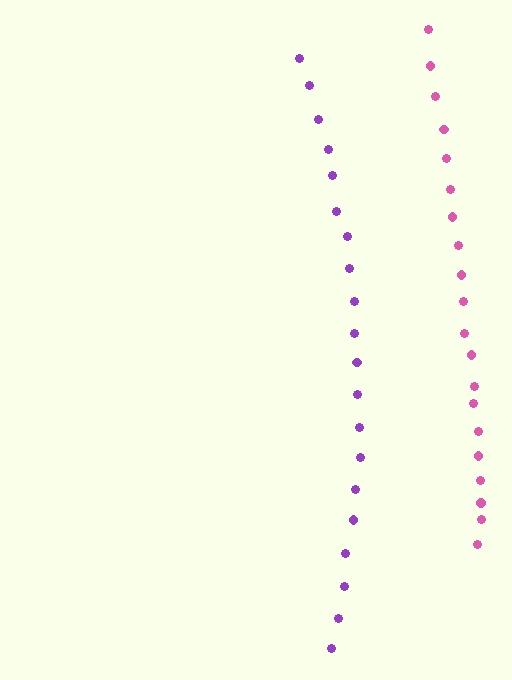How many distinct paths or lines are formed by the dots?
There are 2 distinct paths.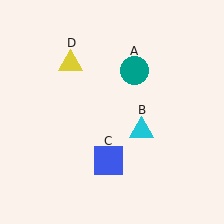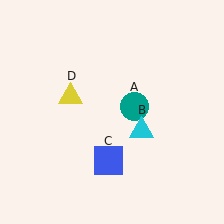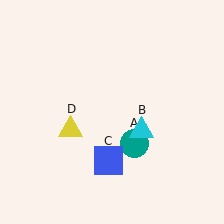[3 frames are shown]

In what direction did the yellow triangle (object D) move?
The yellow triangle (object D) moved down.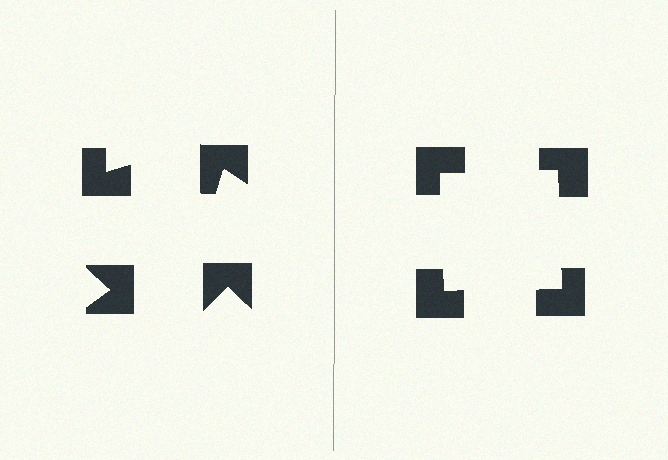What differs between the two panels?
The notched squares are positioned identically on both sides; only the wedge orientations differ. On the right they align to a square; on the left they are misaligned.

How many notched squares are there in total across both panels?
8 — 4 on each side.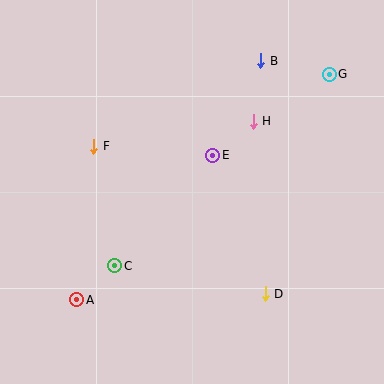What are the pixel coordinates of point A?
Point A is at (77, 300).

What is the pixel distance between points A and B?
The distance between A and B is 302 pixels.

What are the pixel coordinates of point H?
Point H is at (253, 121).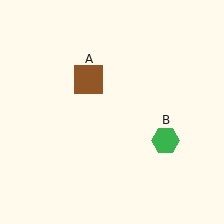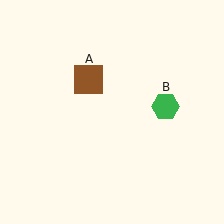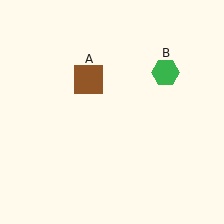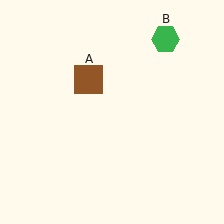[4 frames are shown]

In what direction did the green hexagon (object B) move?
The green hexagon (object B) moved up.